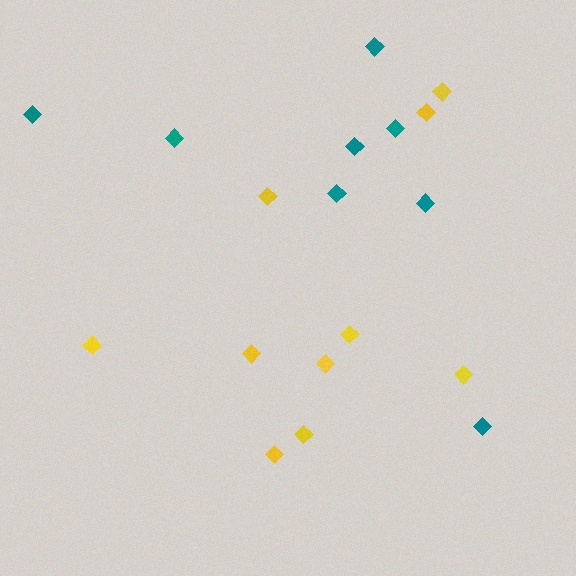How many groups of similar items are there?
There are 2 groups: one group of yellow diamonds (10) and one group of teal diamonds (8).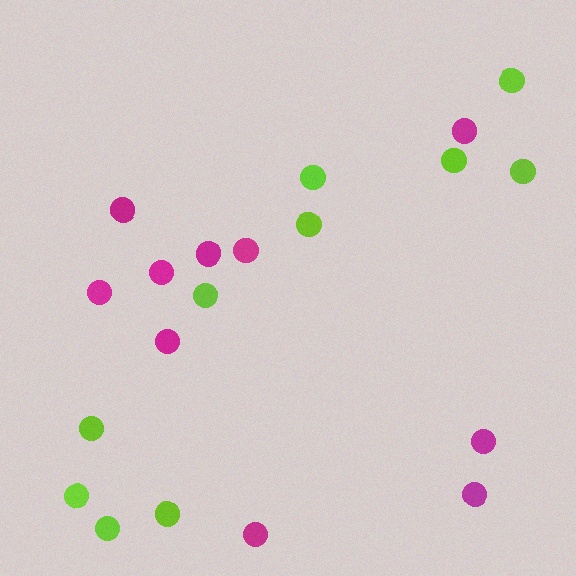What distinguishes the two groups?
There are 2 groups: one group of lime circles (10) and one group of magenta circles (10).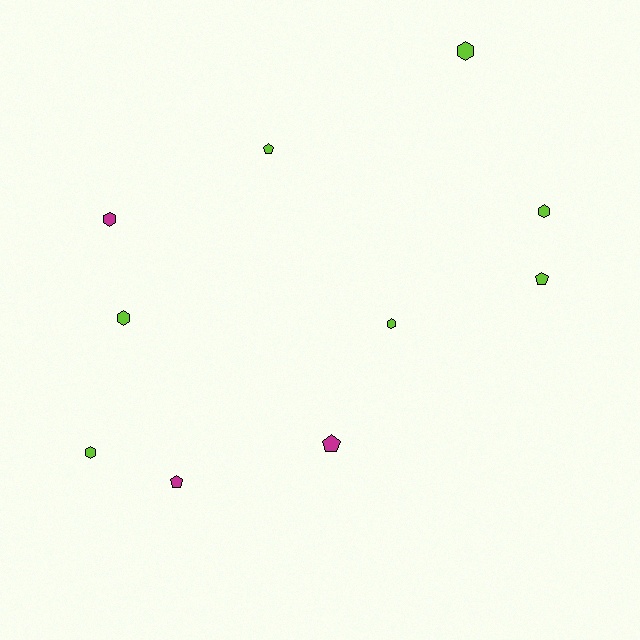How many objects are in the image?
There are 10 objects.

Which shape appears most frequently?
Hexagon, with 6 objects.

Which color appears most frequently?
Lime, with 7 objects.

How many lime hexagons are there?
There are 5 lime hexagons.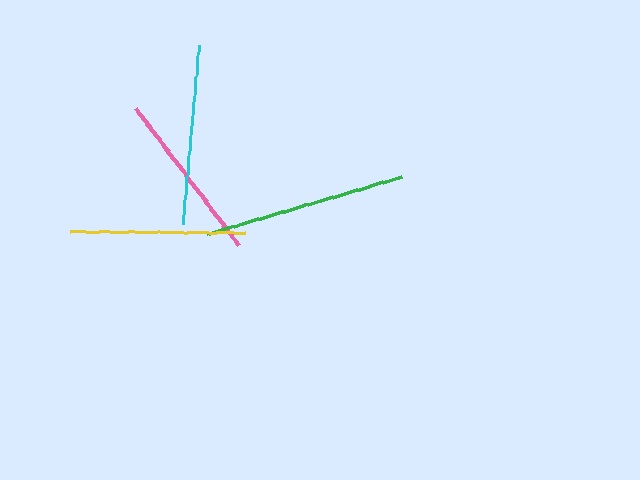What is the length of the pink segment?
The pink segment is approximately 170 pixels long.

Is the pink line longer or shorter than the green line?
The green line is longer than the pink line.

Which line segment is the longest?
The green line is the longest at approximately 203 pixels.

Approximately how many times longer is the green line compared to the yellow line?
The green line is approximately 1.2 times the length of the yellow line.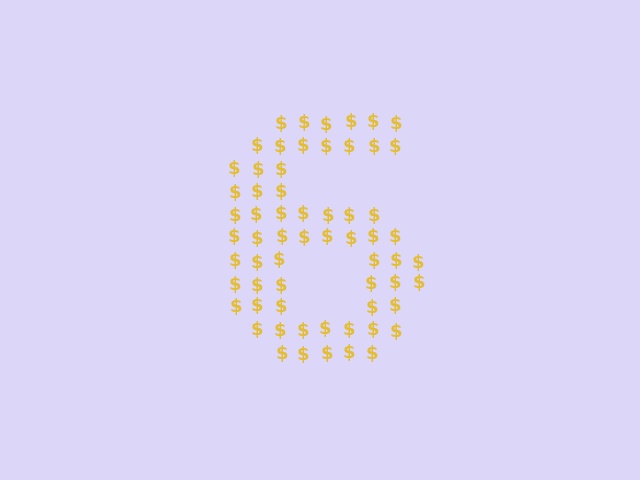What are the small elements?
The small elements are dollar signs.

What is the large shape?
The large shape is the digit 6.